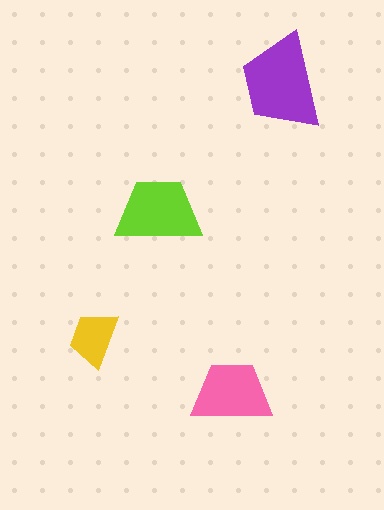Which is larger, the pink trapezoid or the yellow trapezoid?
The pink one.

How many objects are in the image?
There are 4 objects in the image.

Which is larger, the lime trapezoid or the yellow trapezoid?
The lime one.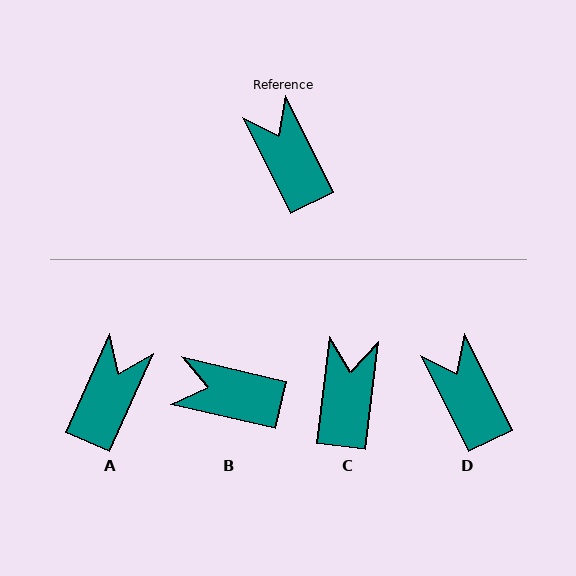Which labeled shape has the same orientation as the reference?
D.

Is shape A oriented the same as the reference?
No, it is off by about 51 degrees.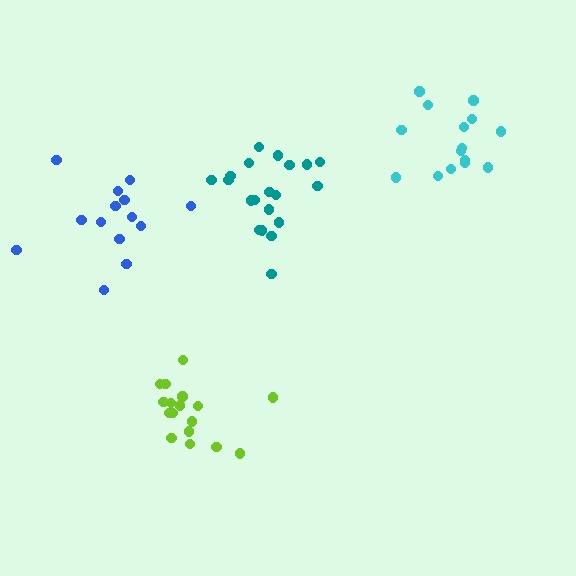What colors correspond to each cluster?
The clusters are colored: cyan, teal, lime, blue.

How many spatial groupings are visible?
There are 4 spatial groupings.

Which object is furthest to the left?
The blue cluster is leftmost.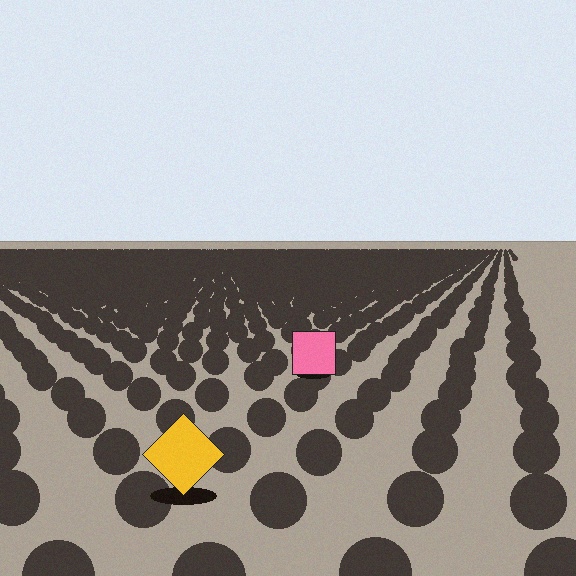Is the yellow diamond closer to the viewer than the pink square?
Yes. The yellow diamond is closer — you can tell from the texture gradient: the ground texture is coarser near it.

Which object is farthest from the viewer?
The pink square is farthest from the viewer. It appears smaller and the ground texture around it is denser.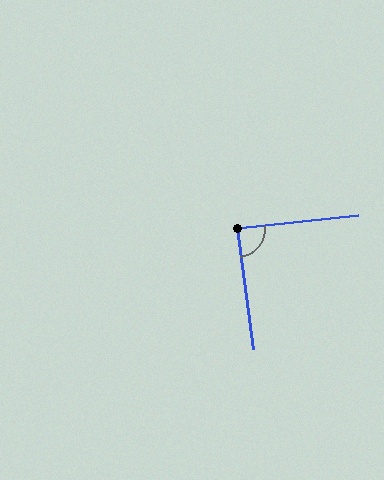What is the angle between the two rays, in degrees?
Approximately 89 degrees.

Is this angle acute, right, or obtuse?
It is approximately a right angle.